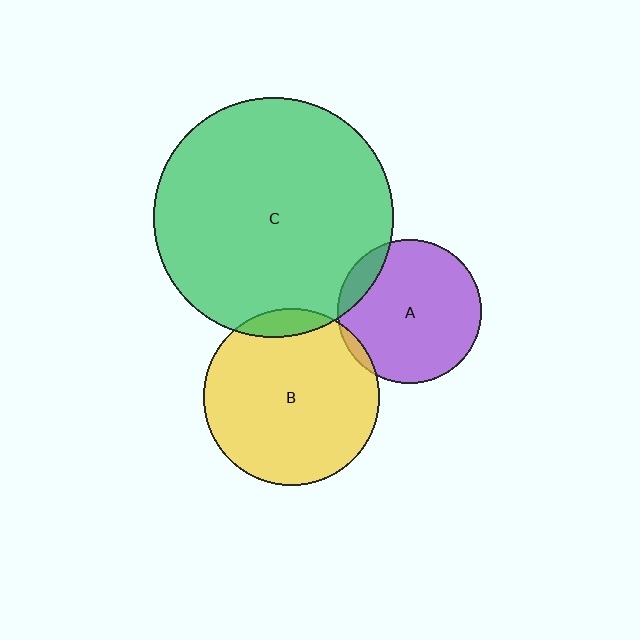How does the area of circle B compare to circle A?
Approximately 1.5 times.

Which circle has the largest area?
Circle C (green).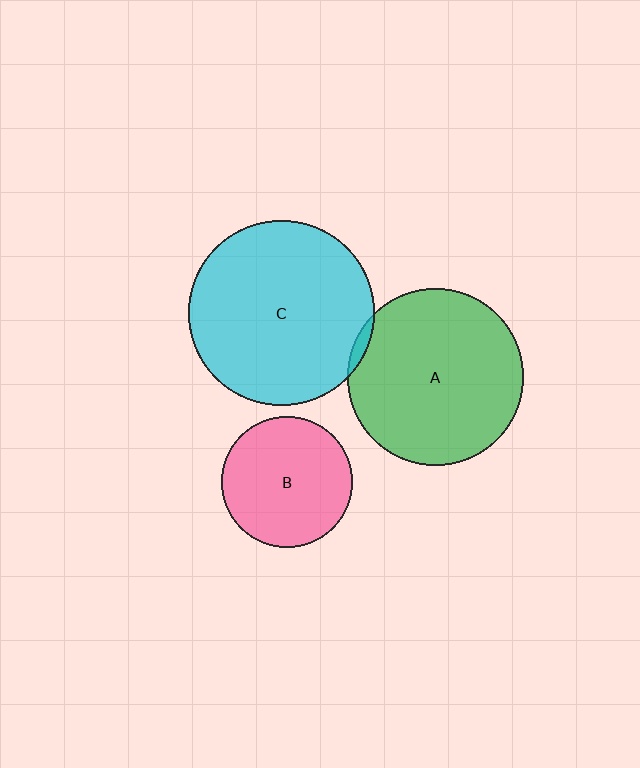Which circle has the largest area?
Circle C (cyan).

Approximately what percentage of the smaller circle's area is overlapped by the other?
Approximately 5%.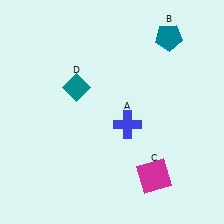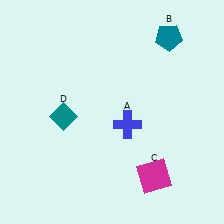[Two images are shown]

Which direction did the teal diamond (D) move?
The teal diamond (D) moved down.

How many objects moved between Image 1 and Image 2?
1 object moved between the two images.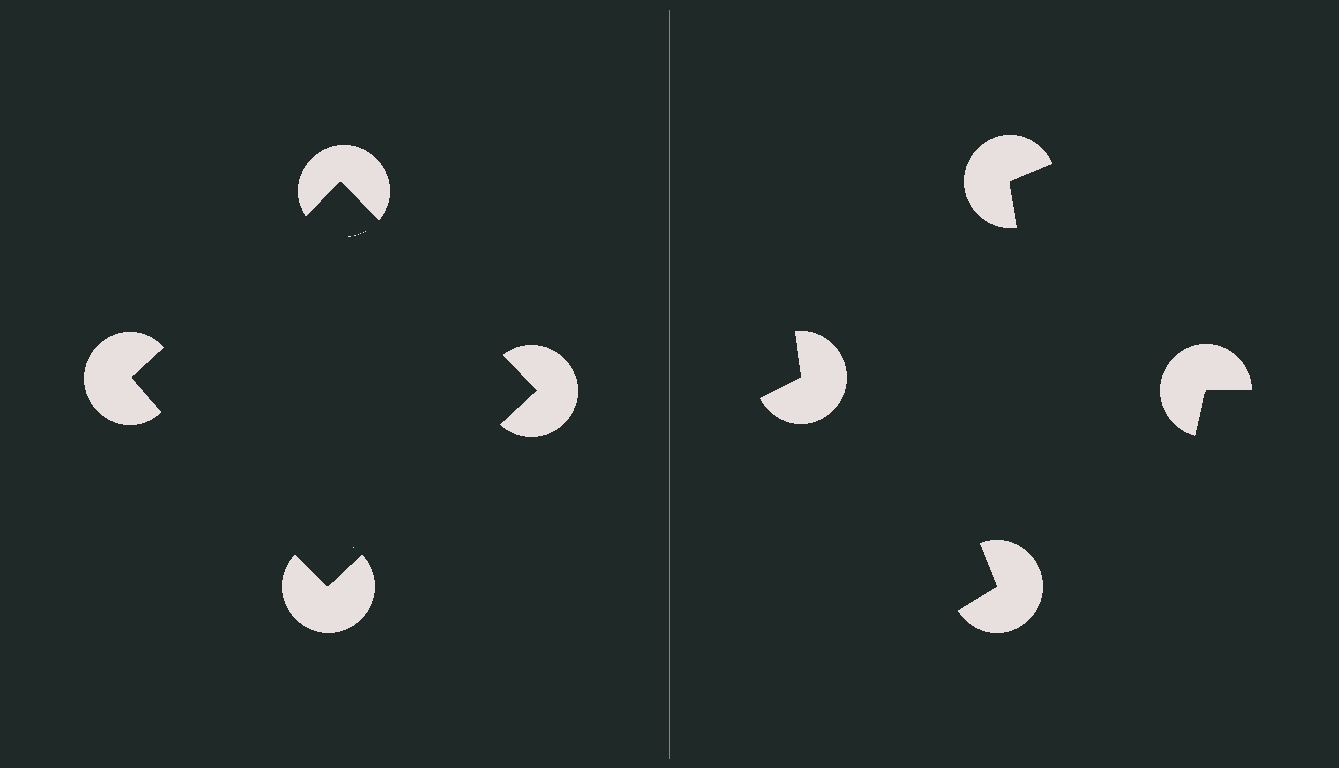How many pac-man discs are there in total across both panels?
8 — 4 on each side.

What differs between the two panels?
The pac-man discs are positioned identically on both sides; only the wedge orientations differ. On the left they align to a square; on the right they are misaligned.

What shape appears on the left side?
An illusory square.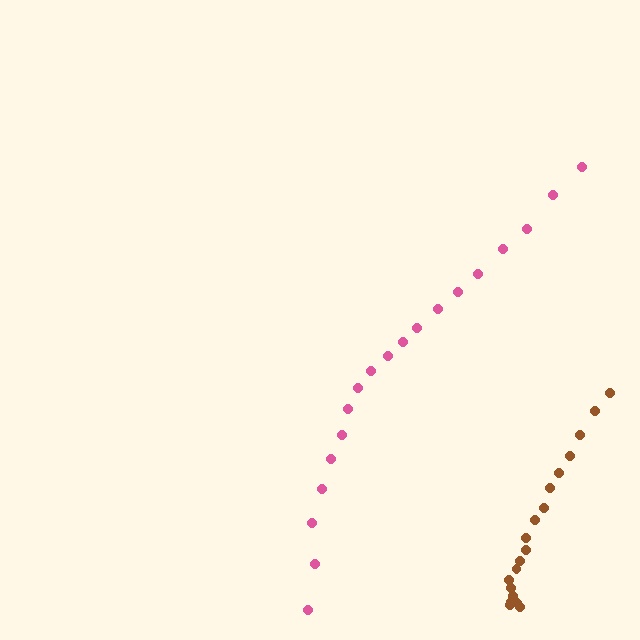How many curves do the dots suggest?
There are 2 distinct paths.